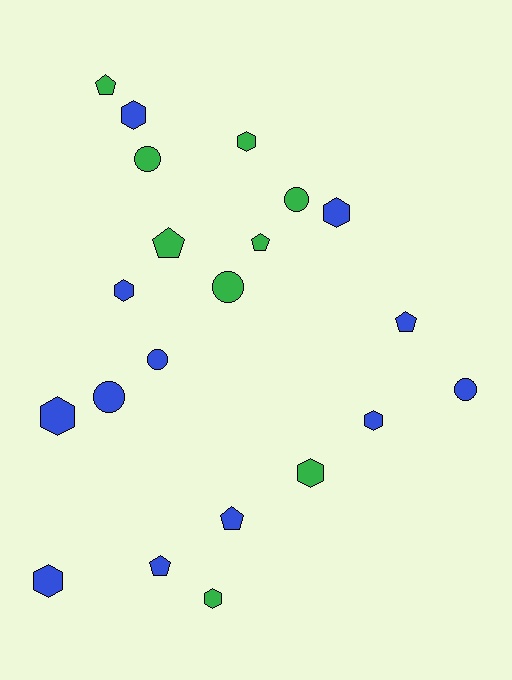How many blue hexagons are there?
There are 6 blue hexagons.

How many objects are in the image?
There are 21 objects.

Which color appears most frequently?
Blue, with 12 objects.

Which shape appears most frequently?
Hexagon, with 9 objects.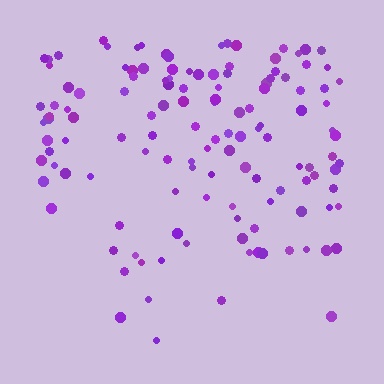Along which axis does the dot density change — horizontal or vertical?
Vertical.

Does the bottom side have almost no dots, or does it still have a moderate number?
Still a moderate number, just noticeably fewer than the top.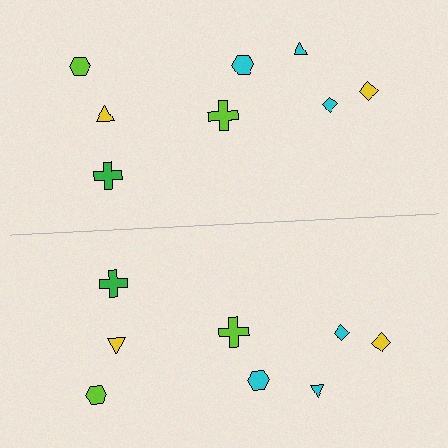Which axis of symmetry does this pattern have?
The pattern has a horizontal axis of symmetry running through the center of the image.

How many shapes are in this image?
There are 16 shapes in this image.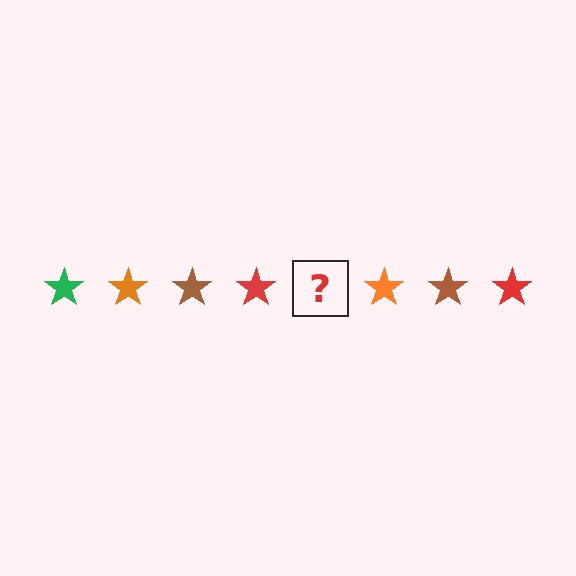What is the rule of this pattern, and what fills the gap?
The rule is that the pattern cycles through green, orange, brown, red stars. The gap should be filled with a green star.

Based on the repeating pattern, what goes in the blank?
The blank should be a green star.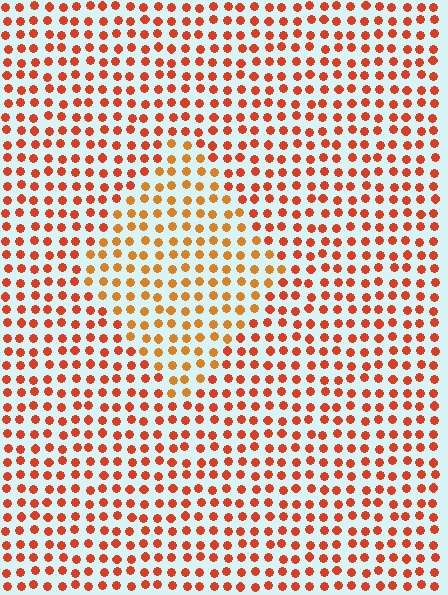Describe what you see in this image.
The image is filled with small red elements in a uniform arrangement. A diamond-shaped region is visible where the elements are tinted to a slightly different hue, forming a subtle color boundary.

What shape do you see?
I see a diamond.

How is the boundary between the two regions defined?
The boundary is defined purely by a slight shift in hue (about 23 degrees). Spacing, size, and orientation are identical on both sides.